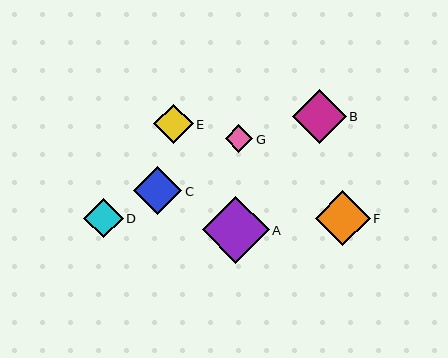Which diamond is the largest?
Diamond A is the largest with a size of approximately 67 pixels.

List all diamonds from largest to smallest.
From largest to smallest: A, F, B, C, E, D, G.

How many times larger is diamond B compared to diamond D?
Diamond B is approximately 1.4 times the size of diamond D.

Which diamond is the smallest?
Diamond G is the smallest with a size of approximately 28 pixels.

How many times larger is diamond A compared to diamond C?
Diamond A is approximately 1.4 times the size of diamond C.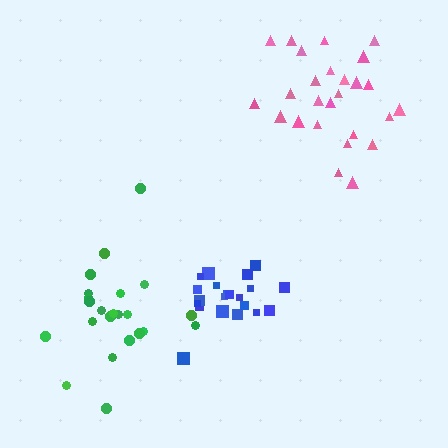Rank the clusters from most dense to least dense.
blue, pink, green.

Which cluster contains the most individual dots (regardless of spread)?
Pink (26).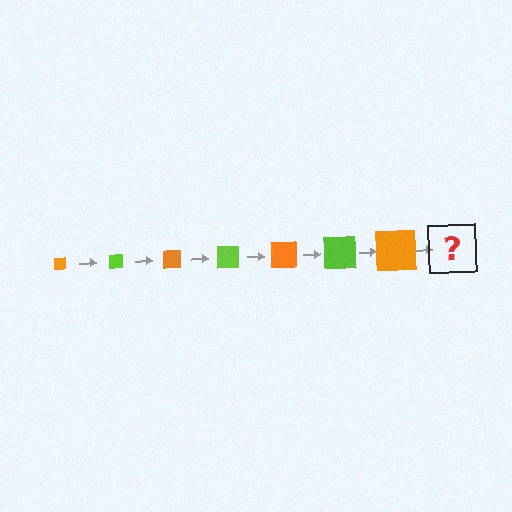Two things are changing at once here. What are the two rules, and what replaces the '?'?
The two rules are that the square grows larger each step and the color cycles through orange and lime. The '?' should be a lime square, larger than the previous one.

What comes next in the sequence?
The next element should be a lime square, larger than the previous one.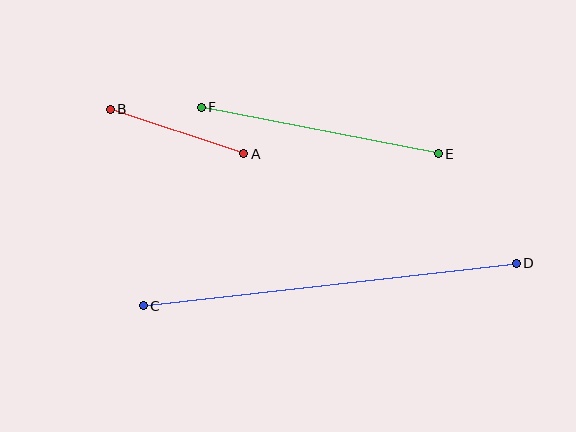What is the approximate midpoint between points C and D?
The midpoint is at approximately (330, 284) pixels.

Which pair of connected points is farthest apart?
Points C and D are farthest apart.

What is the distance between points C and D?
The distance is approximately 376 pixels.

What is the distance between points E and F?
The distance is approximately 241 pixels.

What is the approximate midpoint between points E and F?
The midpoint is at approximately (320, 131) pixels.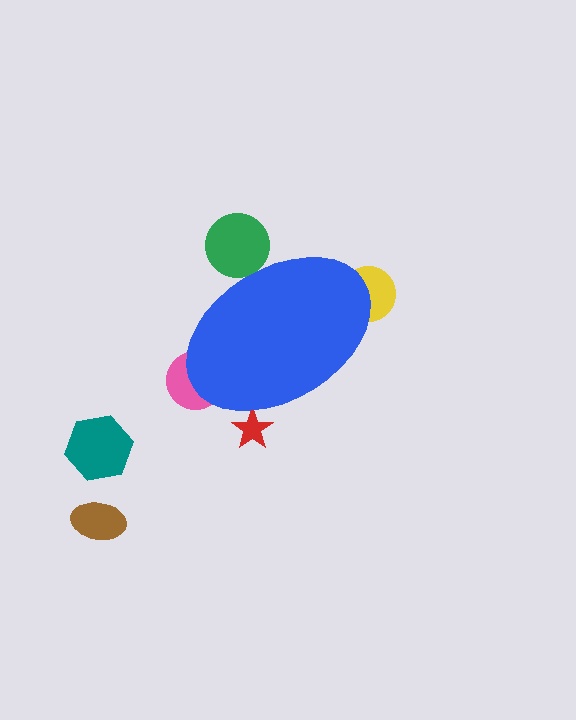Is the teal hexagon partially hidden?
No, the teal hexagon is fully visible.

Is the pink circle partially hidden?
Yes, the pink circle is partially hidden behind the blue ellipse.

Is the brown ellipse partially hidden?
No, the brown ellipse is fully visible.